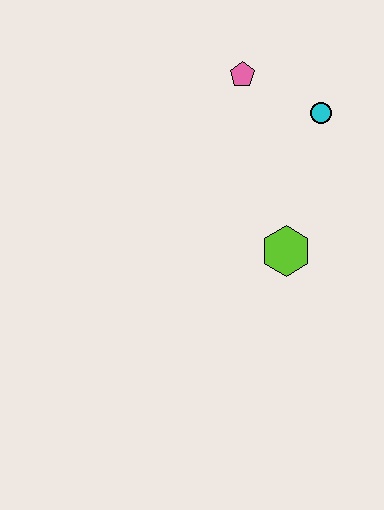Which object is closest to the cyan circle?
The pink pentagon is closest to the cyan circle.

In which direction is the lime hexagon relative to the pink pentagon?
The lime hexagon is below the pink pentagon.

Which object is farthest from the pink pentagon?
The lime hexagon is farthest from the pink pentagon.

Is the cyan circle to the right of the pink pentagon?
Yes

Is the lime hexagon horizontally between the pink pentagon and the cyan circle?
Yes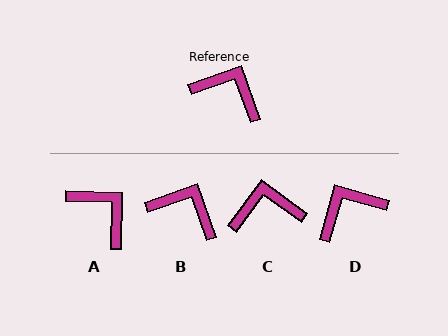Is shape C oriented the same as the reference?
No, it is off by about 34 degrees.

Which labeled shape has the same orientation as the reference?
B.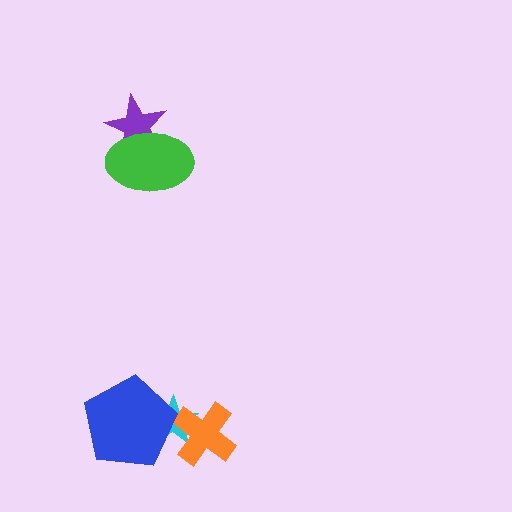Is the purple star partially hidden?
Yes, it is partially covered by another shape.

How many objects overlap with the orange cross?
1 object overlaps with the orange cross.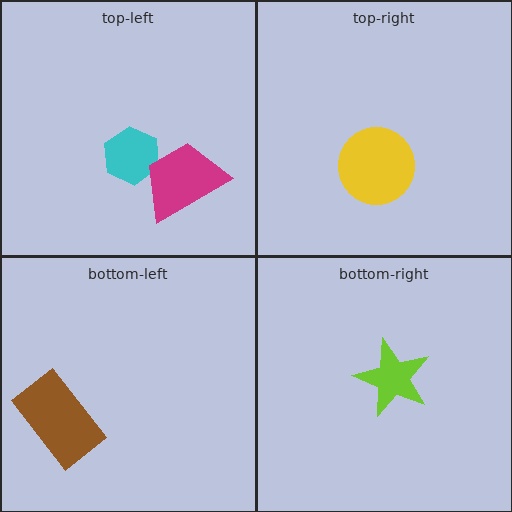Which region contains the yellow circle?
The top-right region.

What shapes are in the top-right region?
The yellow circle.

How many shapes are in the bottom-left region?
1.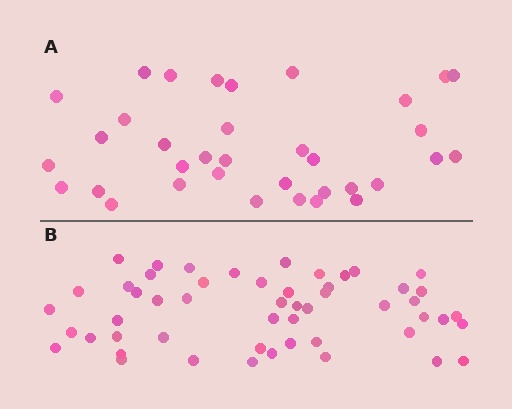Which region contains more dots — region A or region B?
Region B (the bottom region) has more dots.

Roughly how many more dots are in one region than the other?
Region B has approximately 15 more dots than region A.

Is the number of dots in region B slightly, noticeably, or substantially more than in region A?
Region B has substantially more. The ratio is roughly 1.5 to 1.